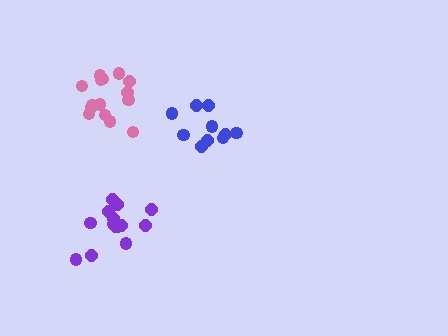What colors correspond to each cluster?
The clusters are colored: pink, purple, blue.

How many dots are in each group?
Group 1: 15 dots, Group 2: 14 dots, Group 3: 11 dots (40 total).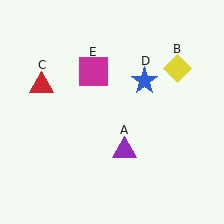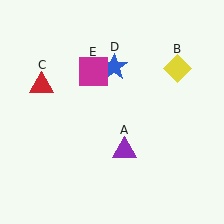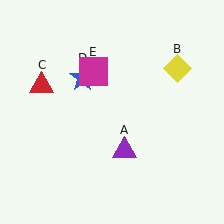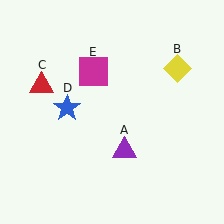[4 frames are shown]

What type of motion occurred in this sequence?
The blue star (object D) rotated counterclockwise around the center of the scene.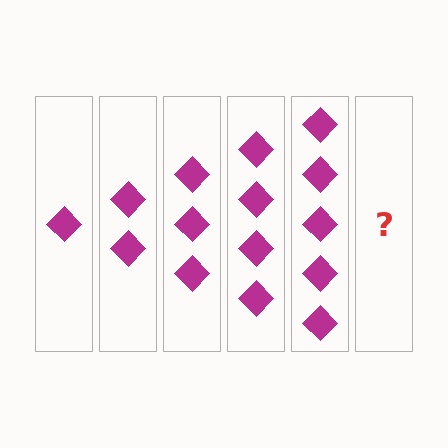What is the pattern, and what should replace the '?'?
The pattern is that each step adds one more diamond. The '?' should be 6 diamonds.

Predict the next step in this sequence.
The next step is 6 diamonds.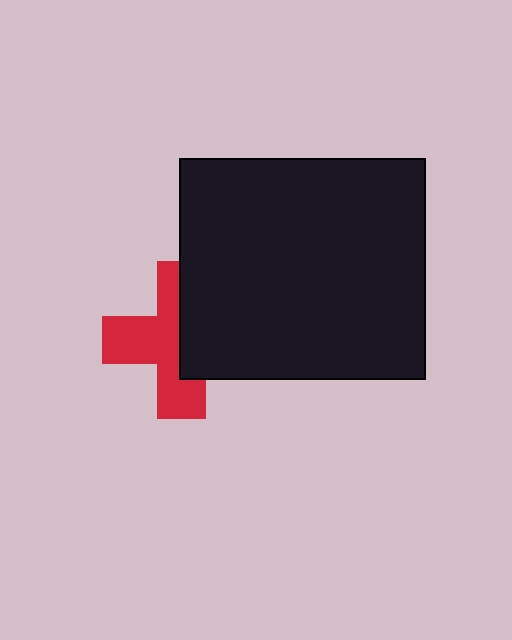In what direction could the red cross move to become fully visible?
The red cross could move left. That would shift it out from behind the black rectangle entirely.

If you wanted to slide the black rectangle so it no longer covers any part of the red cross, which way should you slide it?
Slide it right — that is the most direct way to separate the two shapes.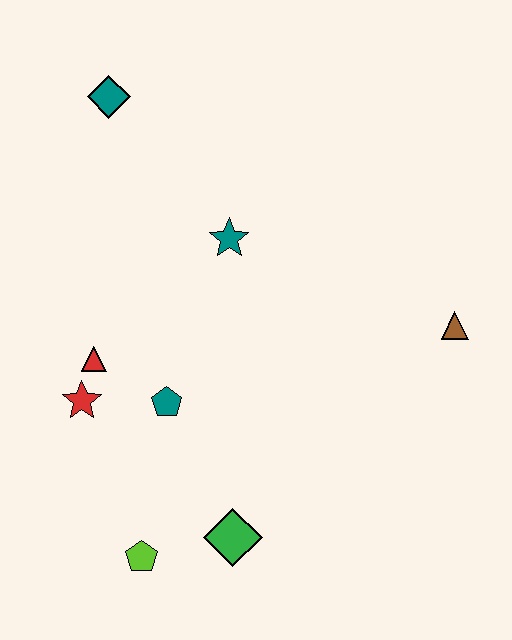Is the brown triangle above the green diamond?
Yes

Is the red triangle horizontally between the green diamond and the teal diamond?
No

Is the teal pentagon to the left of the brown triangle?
Yes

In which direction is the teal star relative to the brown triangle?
The teal star is to the left of the brown triangle.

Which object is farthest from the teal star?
The lime pentagon is farthest from the teal star.